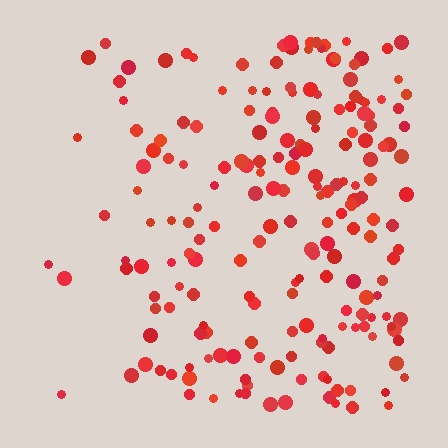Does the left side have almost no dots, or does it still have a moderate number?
Still a moderate number, just noticeably fewer than the right.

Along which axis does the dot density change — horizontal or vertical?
Horizontal.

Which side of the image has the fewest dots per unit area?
The left.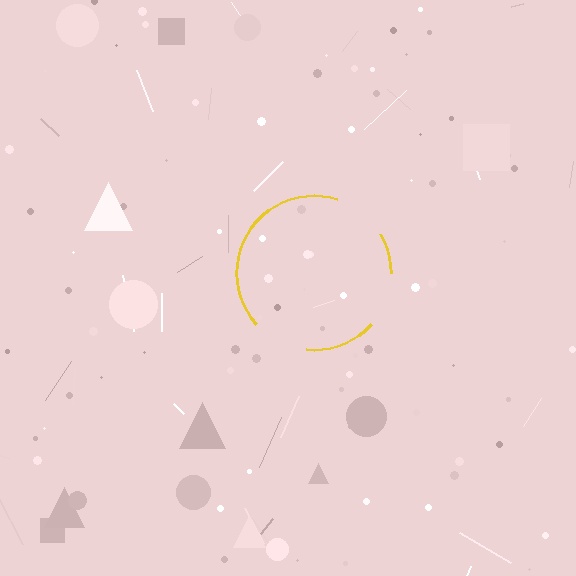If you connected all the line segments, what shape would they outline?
They would outline a circle.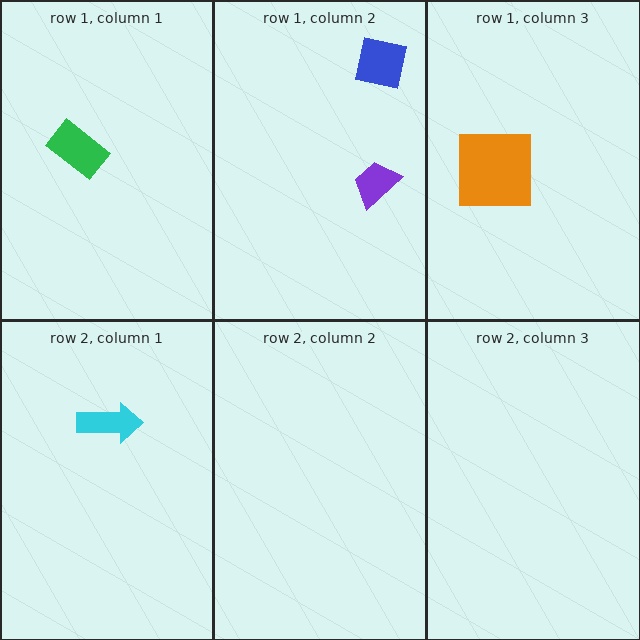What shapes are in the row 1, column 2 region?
The blue square, the purple trapezoid.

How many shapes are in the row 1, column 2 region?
2.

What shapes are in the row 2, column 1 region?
The cyan arrow.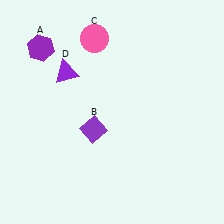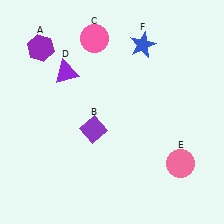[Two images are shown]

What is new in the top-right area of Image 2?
A blue star (F) was added in the top-right area of Image 2.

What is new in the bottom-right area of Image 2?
A pink circle (E) was added in the bottom-right area of Image 2.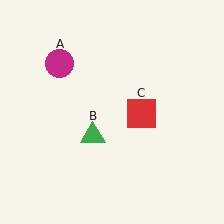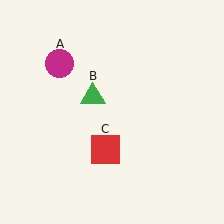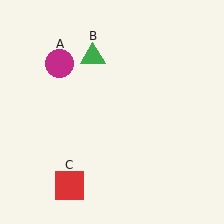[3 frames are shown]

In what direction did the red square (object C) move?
The red square (object C) moved down and to the left.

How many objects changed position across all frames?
2 objects changed position: green triangle (object B), red square (object C).